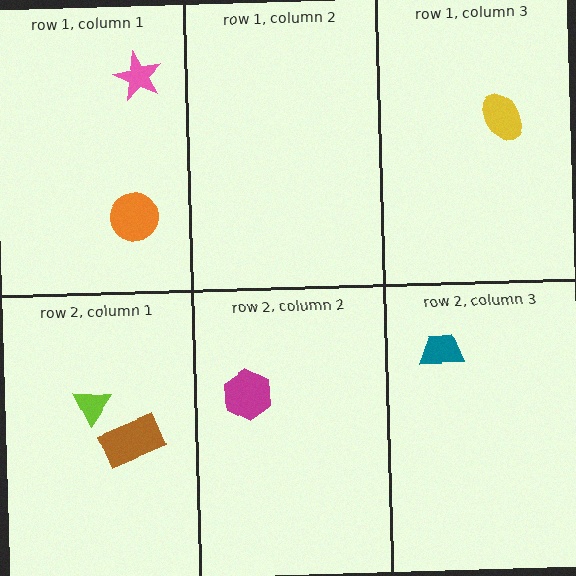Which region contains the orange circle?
The row 1, column 1 region.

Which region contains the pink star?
The row 1, column 1 region.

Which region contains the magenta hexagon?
The row 2, column 2 region.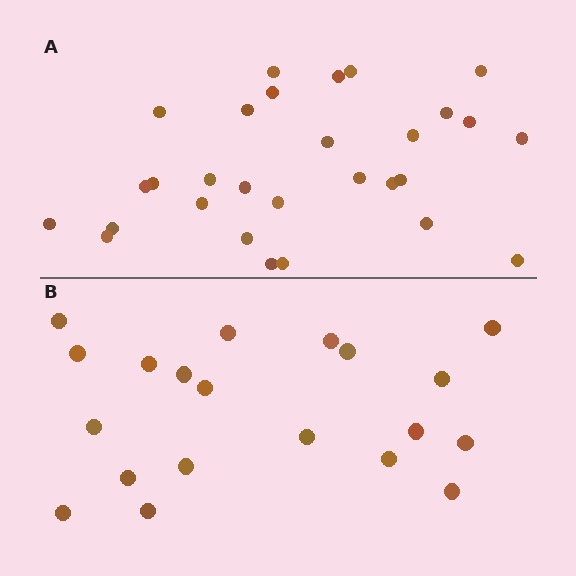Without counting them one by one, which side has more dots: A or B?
Region A (the top region) has more dots.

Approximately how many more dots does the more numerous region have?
Region A has roughly 8 or so more dots than region B.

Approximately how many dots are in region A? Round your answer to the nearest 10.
About 30 dots. (The exact count is 29, which rounds to 30.)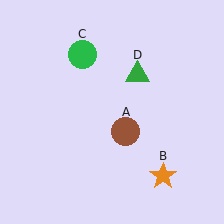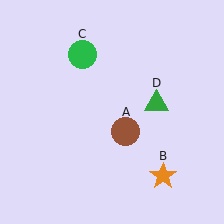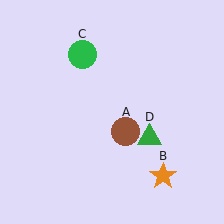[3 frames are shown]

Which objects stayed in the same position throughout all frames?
Brown circle (object A) and orange star (object B) and green circle (object C) remained stationary.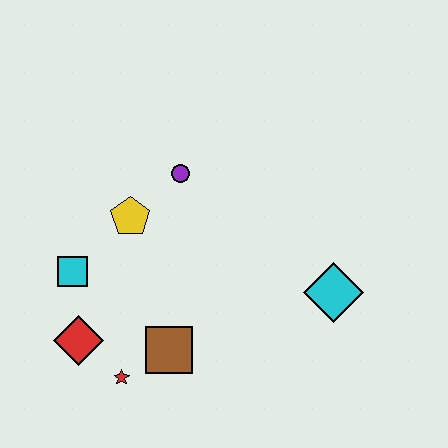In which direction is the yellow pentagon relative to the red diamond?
The yellow pentagon is above the red diamond.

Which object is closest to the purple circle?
The yellow pentagon is closest to the purple circle.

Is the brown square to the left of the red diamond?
No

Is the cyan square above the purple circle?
No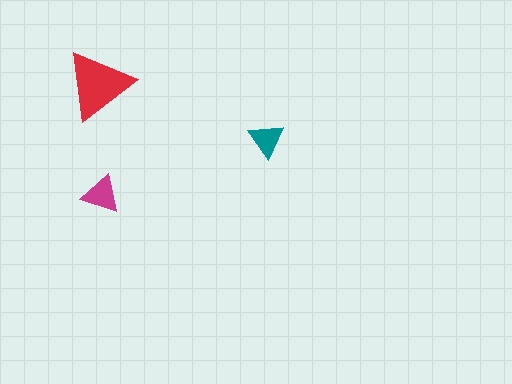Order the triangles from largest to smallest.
the red one, the magenta one, the teal one.